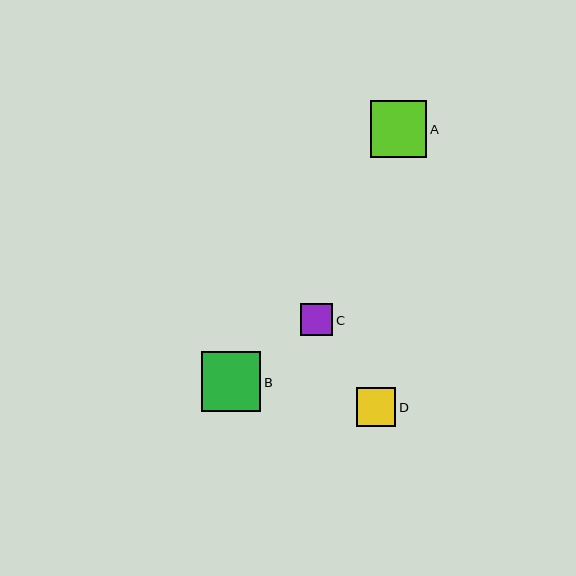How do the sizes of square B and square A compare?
Square B and square A are approximately the same size.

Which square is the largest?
Square B is the largest with a size of approximately 60 pixels.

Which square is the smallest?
Square C is the smallest with a size of approximately 32 pixels.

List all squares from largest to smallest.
From largest to smallest: B, A, D, C.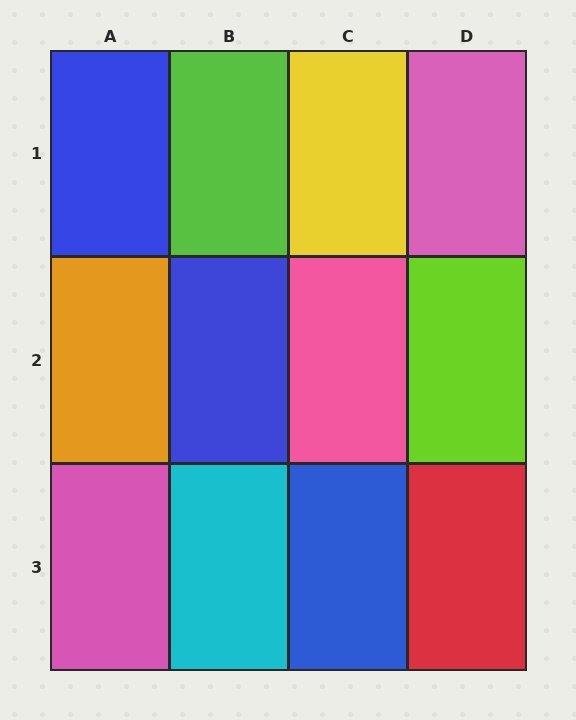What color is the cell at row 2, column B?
Blue.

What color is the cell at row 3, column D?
Red.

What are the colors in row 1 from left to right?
Blue, lime, yellow, pink.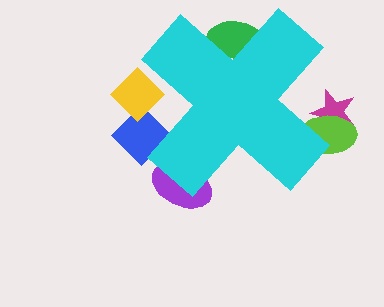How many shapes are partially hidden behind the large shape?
6 shapes are partially hidden.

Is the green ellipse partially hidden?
Yes, the green ellipse is partially hidden behind the cyan cross.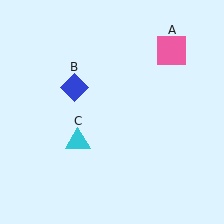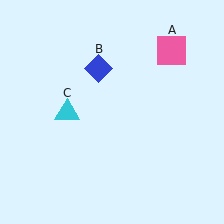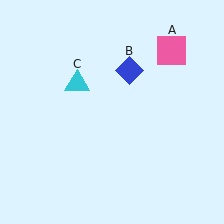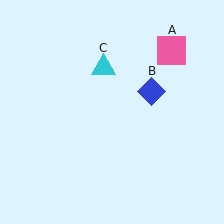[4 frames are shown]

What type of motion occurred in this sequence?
The blue diamond (object B), cyan triangle (object C) rotated clockwise around the center of the scene.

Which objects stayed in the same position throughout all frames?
Pink square (object A) remained stationary.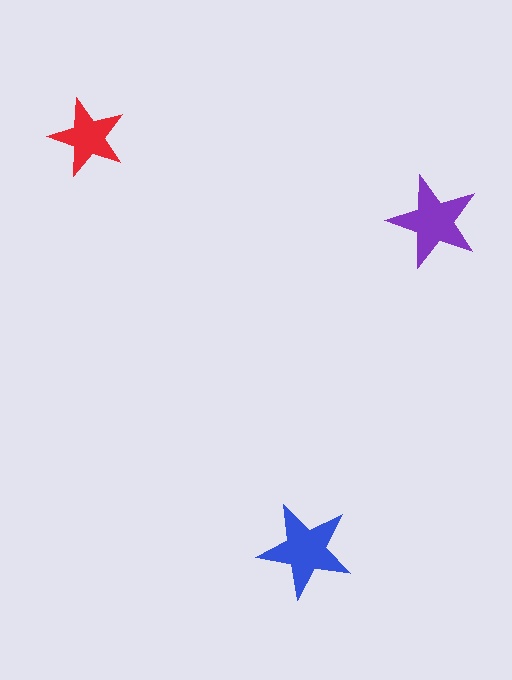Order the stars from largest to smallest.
the blue one, the purple one, the red one.